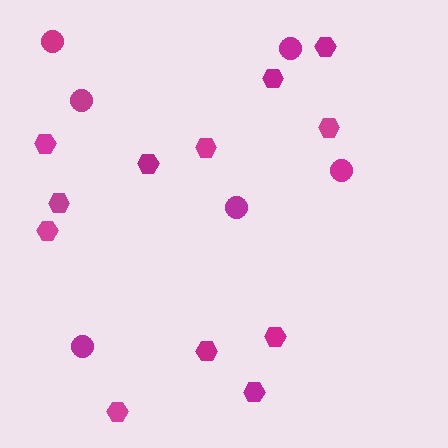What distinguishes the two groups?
There are 2 groups: one group of circles (6) and one group of hexagons (12).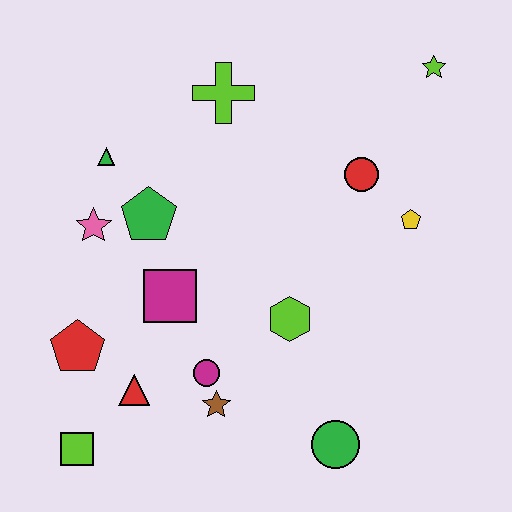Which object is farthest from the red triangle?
The lime star is farthest from the red triangle.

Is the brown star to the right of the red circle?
No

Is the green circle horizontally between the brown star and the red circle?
Yes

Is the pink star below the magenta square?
No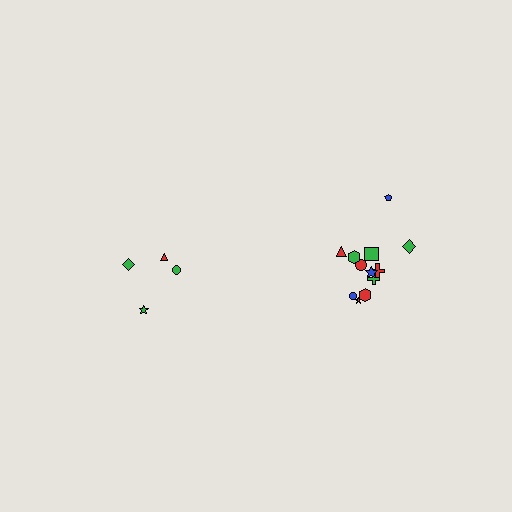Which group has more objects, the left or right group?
The right group.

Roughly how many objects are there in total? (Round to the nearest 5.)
Roughly 15 objects in total.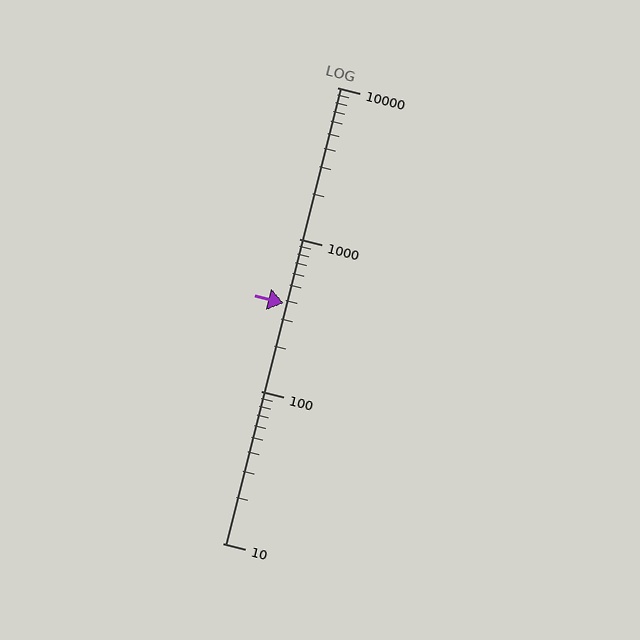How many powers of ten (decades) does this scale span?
The scale spans 3 decades, from 10 to 10000.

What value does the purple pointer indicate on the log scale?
The pointer indicates approximately 380.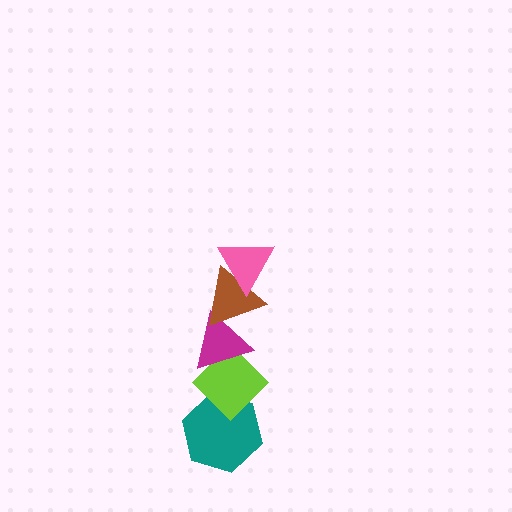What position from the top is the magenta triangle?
The magenta triangle is 3rd from the top.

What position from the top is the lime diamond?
The lime diamond is 4th from the top.